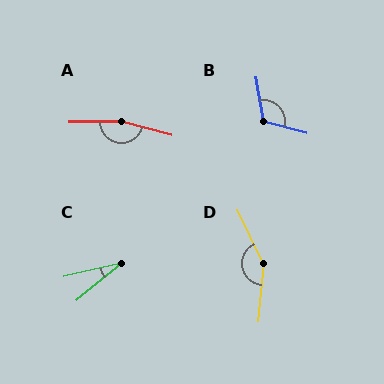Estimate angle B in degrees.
Approximately 115 degrees.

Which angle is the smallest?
C, at approximately 26 degrees.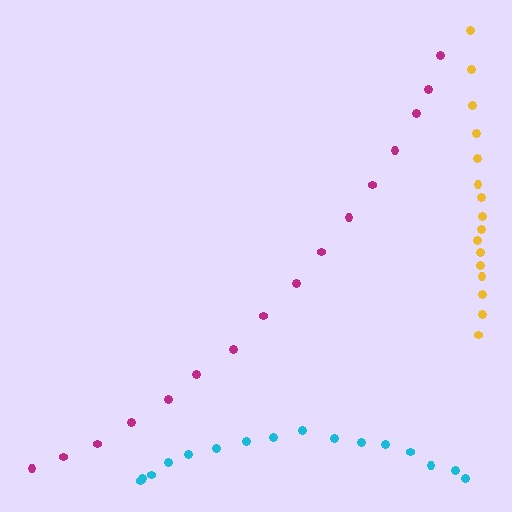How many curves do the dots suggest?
There are 3 distinct paths.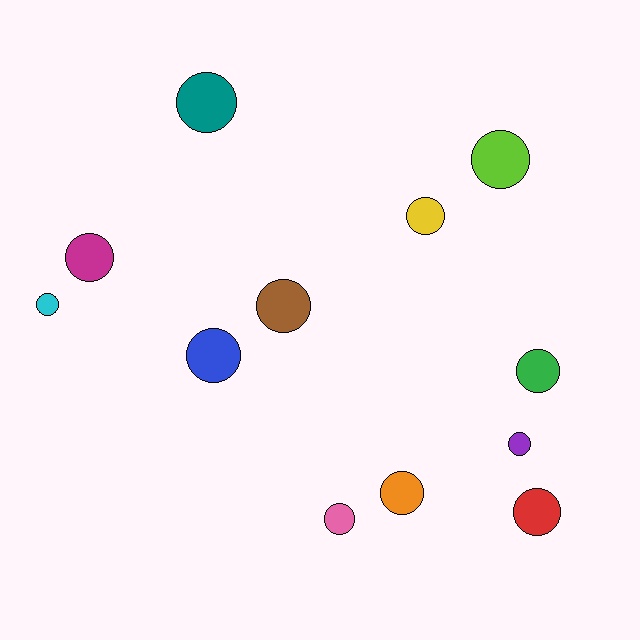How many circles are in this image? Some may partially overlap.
There are 12 circles.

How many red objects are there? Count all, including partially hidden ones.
There is 1 red object.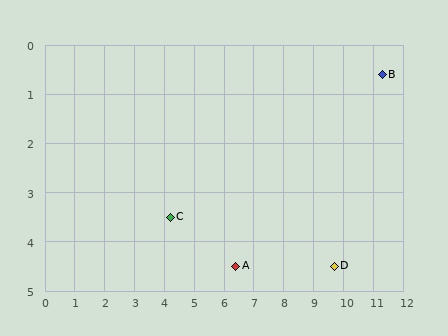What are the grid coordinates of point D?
Point D is at approximately (9.7, 4.5).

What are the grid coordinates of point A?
Point A is at approximately (6.4, 4.5).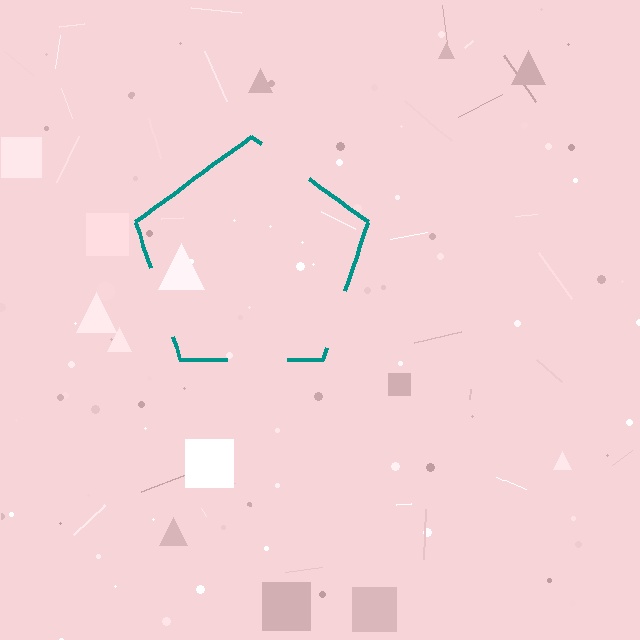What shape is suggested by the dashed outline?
The dashed outline suggests a pentagon.